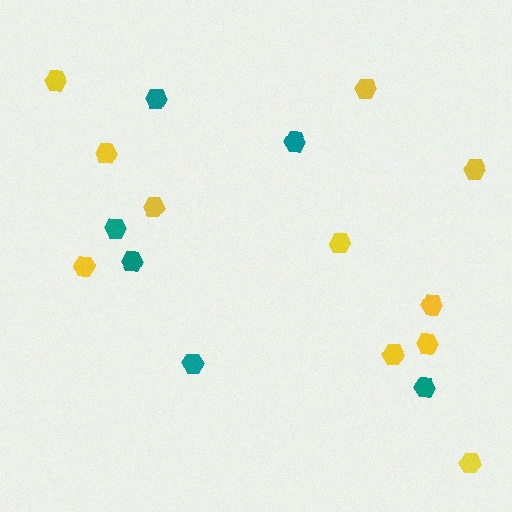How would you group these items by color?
There are 2 groups: one group of yellow hexagons (11) and one group of teal hexagons (6).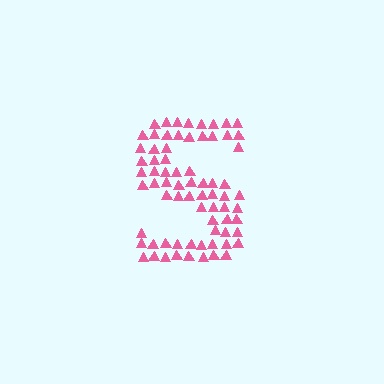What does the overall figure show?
The overall figure shows the letter S.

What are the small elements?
The small elements are triangles.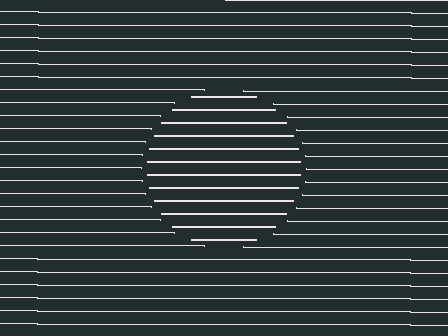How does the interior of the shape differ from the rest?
The interior of the shape contains the same grating, shifted by half a period — the contour is defined by the phase discontinuity where line-ends from the inner and outer gratings abut.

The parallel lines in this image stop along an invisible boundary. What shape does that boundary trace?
An illusory circle. The interior of the shape contains the same grating, shifted by half a period — the contour is defined by the phase discontinuity where line-ends from the inner and outer gratings abut.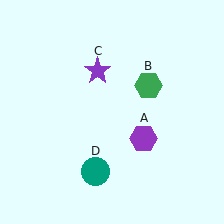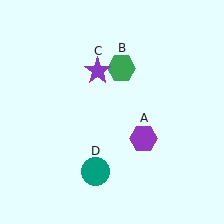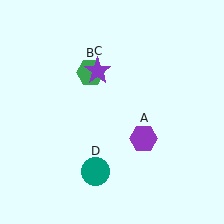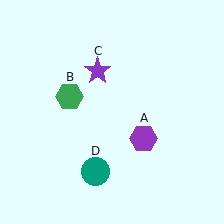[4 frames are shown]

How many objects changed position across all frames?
1 object changed position: green hexagon (object B).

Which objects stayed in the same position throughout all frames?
Purple hexagon (object A) and purple star (object C) and teal circle (object D) remained stationary.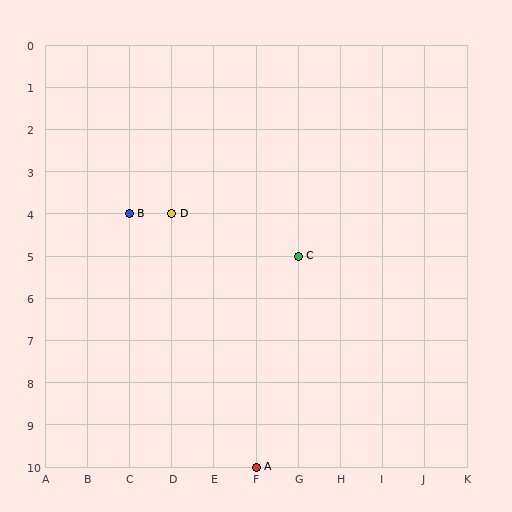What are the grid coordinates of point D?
Point D is at grid coordinates (D, 4).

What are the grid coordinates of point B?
Point B is at grid coordinates (C, 4).